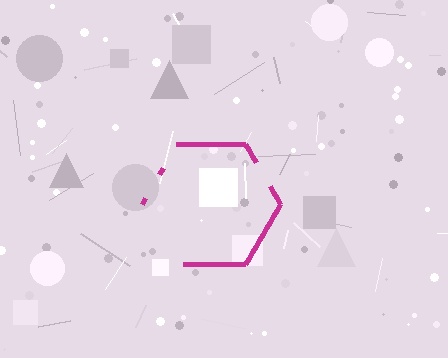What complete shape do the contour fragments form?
The contour fragments form a hexagon.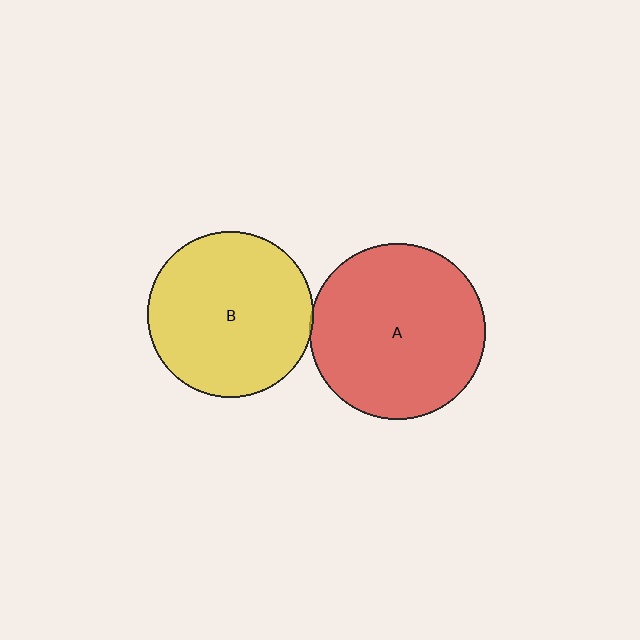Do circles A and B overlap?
Yes.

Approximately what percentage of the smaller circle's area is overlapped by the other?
Approximately 5%.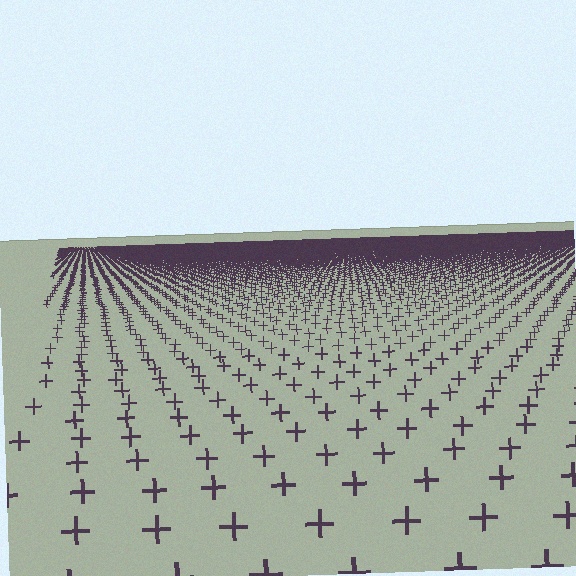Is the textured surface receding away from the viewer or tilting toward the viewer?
The surface is receding away from the viewer. Texture elements get smaller and denser toward the top.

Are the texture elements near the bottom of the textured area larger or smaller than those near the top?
Larger. Near the bottom, elements are closer to the viewer and appear at a bigger on-screen size.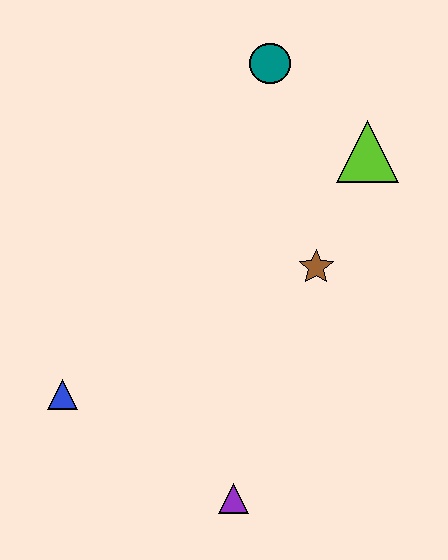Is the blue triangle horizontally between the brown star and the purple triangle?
No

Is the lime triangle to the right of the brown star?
Yes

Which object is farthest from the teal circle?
The purple triangle is farthest from the teal circle.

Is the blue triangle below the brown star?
Yes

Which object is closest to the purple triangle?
The blue triangle is closest to the purple triangle.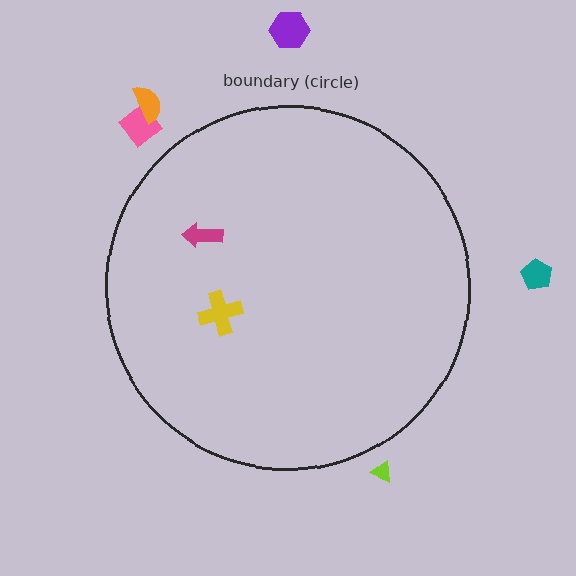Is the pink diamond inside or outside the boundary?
Outside.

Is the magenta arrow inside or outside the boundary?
Inside.